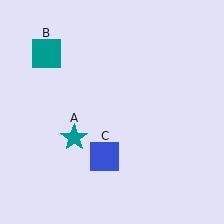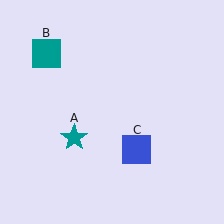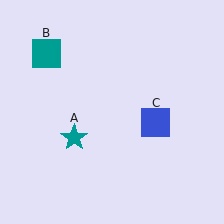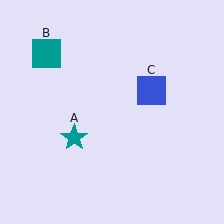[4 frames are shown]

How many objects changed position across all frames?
1 object changed position: blue square (object C).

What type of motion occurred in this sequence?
The blue square (object C) rotated counterclockwise around the center of the scene.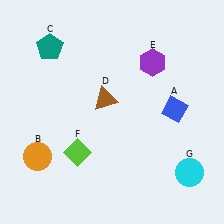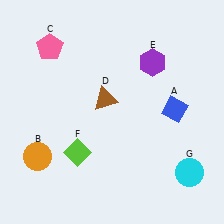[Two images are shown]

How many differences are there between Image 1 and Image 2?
There is 1 difference between the two images.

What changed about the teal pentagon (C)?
In Image 1, C is teal. In Image 2, it changed to pink.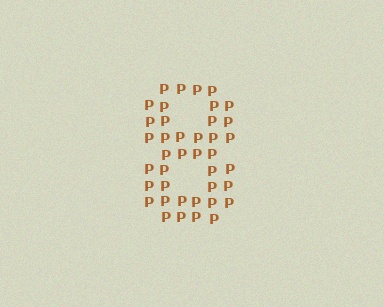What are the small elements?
The small elements are letter P's.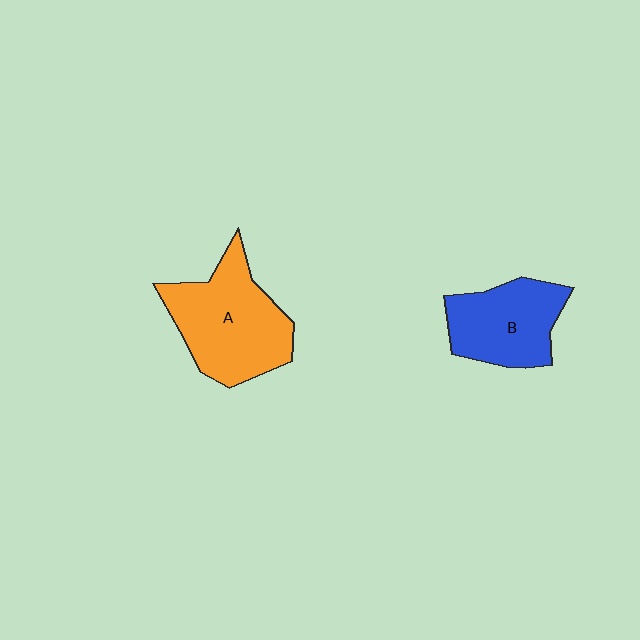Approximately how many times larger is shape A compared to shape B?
Approximately 1.3 times.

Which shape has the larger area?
Shape A (orange).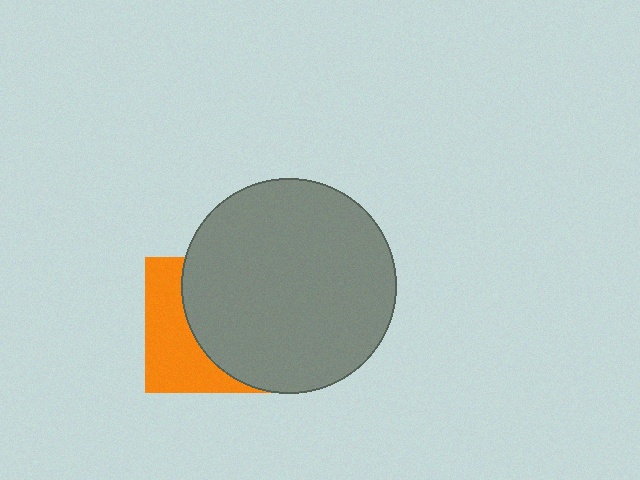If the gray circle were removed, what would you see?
You would see the complete orange square.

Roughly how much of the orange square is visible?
A small part of it is visible (roughly 40%).